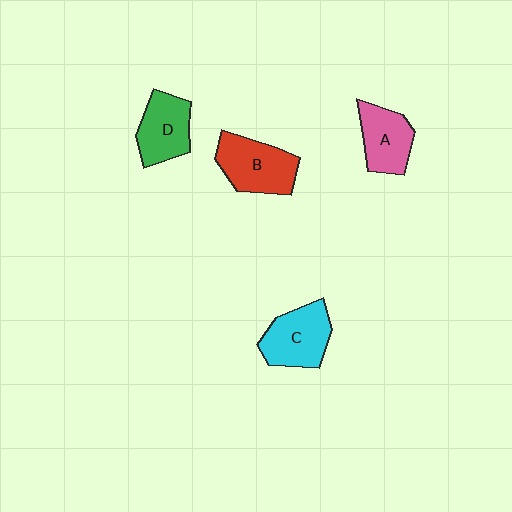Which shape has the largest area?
Shape B (red).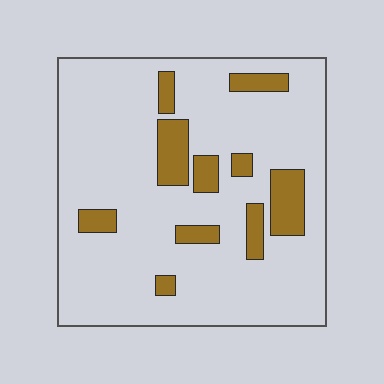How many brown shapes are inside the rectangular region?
10.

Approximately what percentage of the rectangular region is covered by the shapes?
Approximately 15%.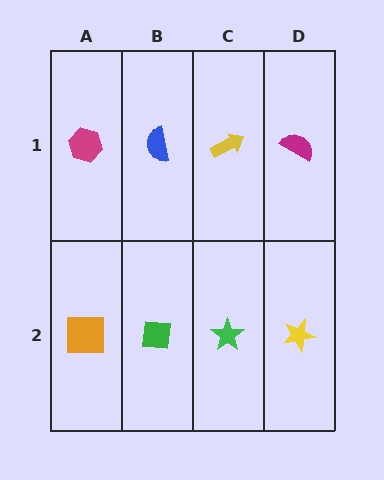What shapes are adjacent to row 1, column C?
A green star (row 2, column C), a blue semicircle (row 1, column B), a magenta semicircle (row 1, column D).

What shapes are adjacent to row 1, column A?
An orange square (row 2, column A), a blue semicircle (row 1, column B).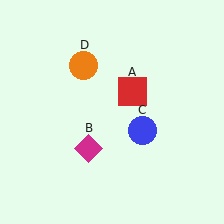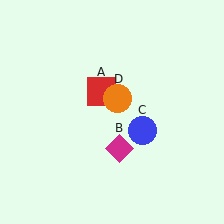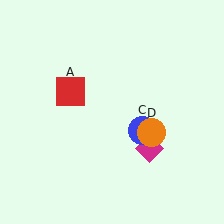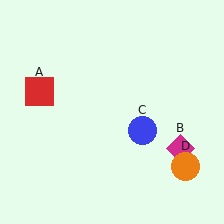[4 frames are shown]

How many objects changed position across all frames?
3 objects changed position: red square (object A), magenta diamond (object B), orange circle (object D).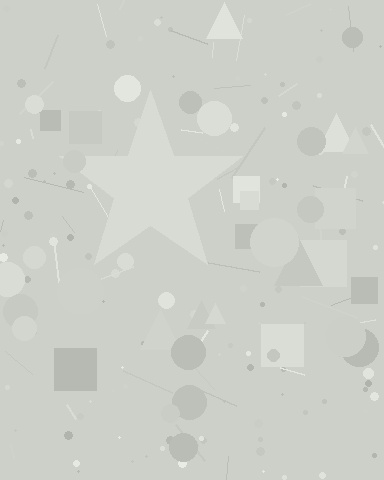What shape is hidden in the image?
A star is hidden in the image.